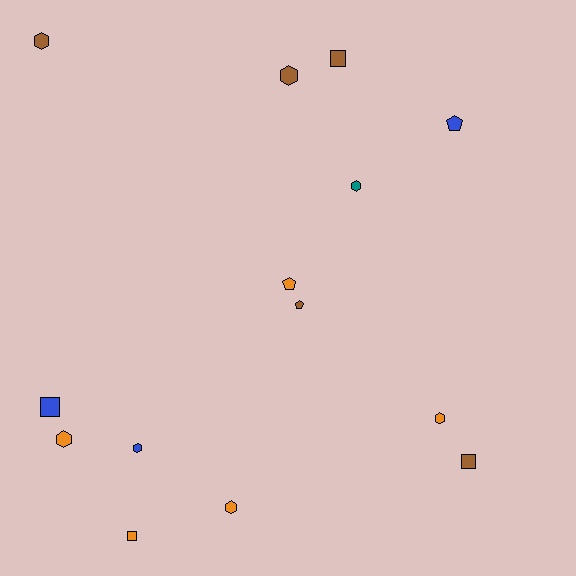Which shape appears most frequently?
Hexagon, with 7 objects.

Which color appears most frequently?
Brown, with 5 objects.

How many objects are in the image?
There are 14 objects.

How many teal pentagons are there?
There are no teal pentagons.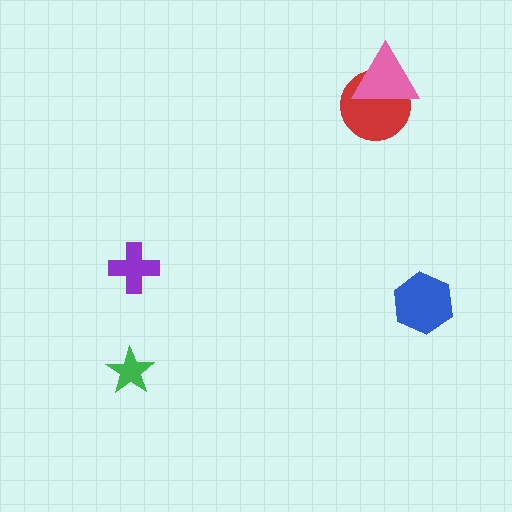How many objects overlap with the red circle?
1 object overlaps with the red circle.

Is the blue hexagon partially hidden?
No, no other shape covers it.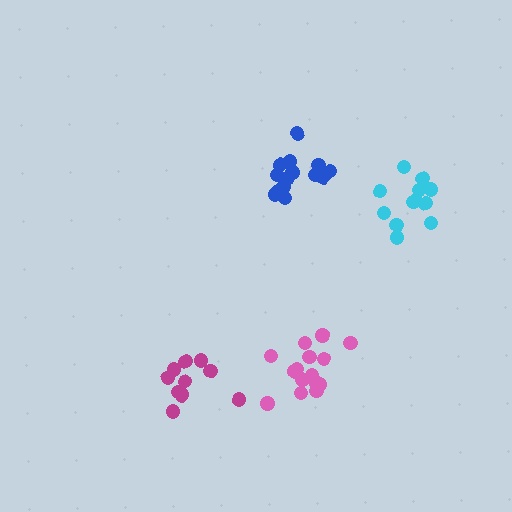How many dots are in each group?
Group 1: 12 dots, Group 2: 15 dots, Group 3: 10 dots, Group 4: 15 dots (52 total).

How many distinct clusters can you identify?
There are 4 distinct clusters.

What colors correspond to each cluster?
The clusters are colored: cyan, blue, magenta, pink.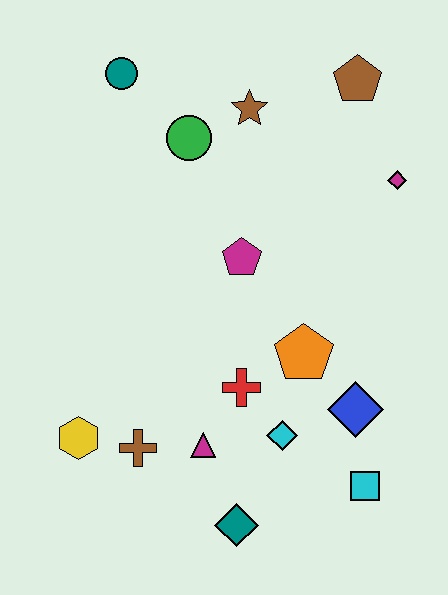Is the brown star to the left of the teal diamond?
No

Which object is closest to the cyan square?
The blue diamond is closest to the cyan square.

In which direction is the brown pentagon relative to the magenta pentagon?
The brown pentagon is above the magenta pentagon.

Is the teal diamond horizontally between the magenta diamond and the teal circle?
Yes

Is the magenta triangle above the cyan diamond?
No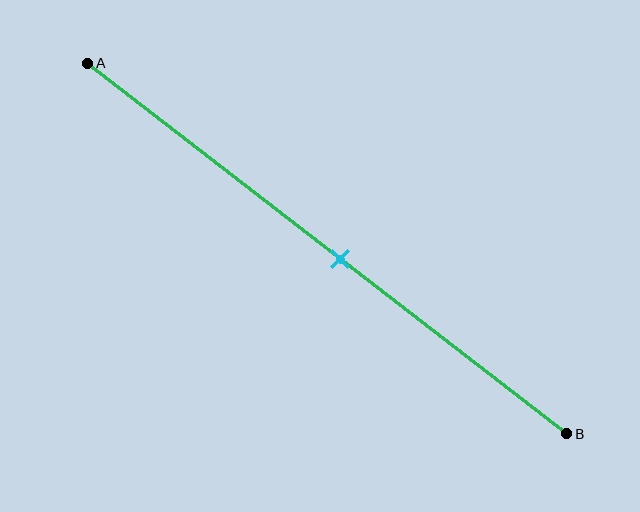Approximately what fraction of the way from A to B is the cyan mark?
The cyan mark is approximately 55% of the way from A to B.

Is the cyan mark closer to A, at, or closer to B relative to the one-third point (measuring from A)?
The cyan mark is closer to point B than the one-third point of segment AB.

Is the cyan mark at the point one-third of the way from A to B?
No, the mark is at about 55% from A, not at the 33% one-third point.